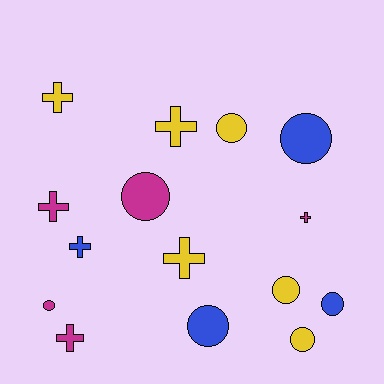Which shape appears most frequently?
Circle, with 8 objects.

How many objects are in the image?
There are 15 objects.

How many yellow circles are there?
There are 3 yellow circles.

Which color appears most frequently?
Yellow, with 6 objects.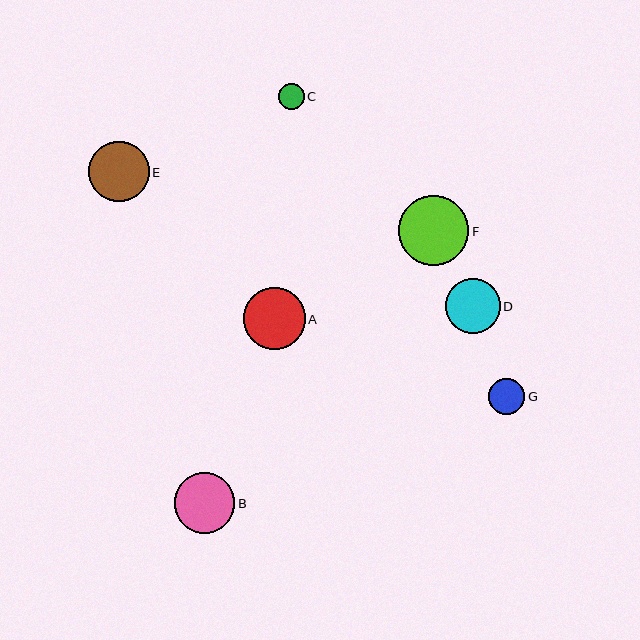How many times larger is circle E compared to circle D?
Circle E is approximately 1.1 times the size of circle D.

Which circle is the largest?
Circle F is the largest with a size of approximately 70 pixels.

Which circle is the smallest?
Circle C is the smallest with a size of approximately 26 pixels.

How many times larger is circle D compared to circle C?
Circle D is approximately 2.1 times the size of circle C.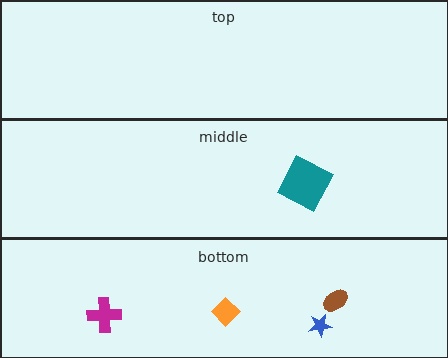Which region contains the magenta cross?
The bottom region.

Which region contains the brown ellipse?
The bottom region.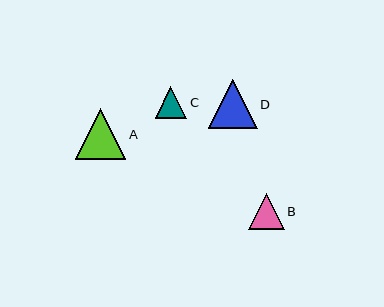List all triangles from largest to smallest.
From largest to smallest: A, D, B, C.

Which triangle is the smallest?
Triangle C is the smallest with a size of approximately 31 pixels.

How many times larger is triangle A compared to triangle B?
Triangle A is approximately 1.4 times the size of triangle B.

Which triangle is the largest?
Triangle A is the largest with a size of approximately 51 pixels.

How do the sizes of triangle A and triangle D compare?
Triangle A and triangle D are approximately the same size.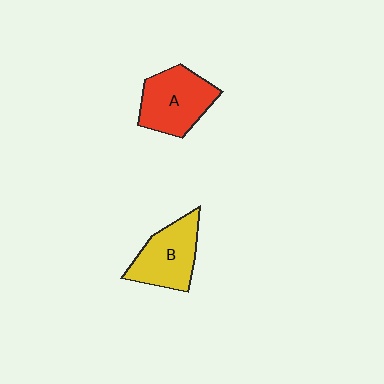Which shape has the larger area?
Shape A (red).